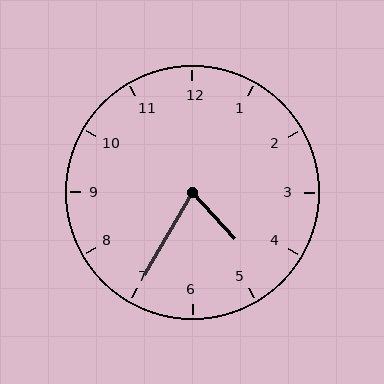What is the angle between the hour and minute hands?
Approximately 72 degrees.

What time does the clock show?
4:35.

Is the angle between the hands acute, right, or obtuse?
It is acute.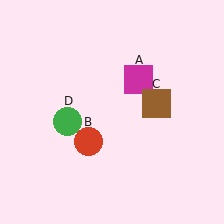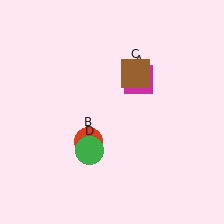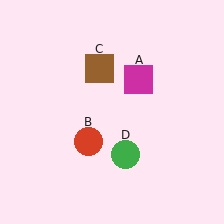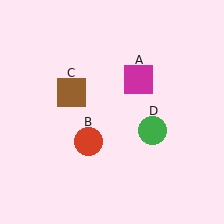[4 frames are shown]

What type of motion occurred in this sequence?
The brown square (object C), green circle (object D) rotated counterclockwise around the center of the scene.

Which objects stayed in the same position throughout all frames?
Magenta square (object A) and red circle (object B) remained stationary.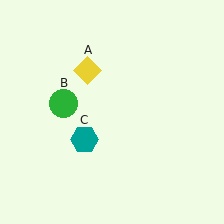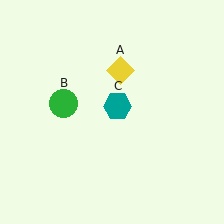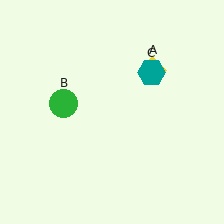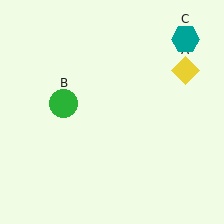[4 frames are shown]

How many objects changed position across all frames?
2 objects changed position: yellow diamond (object A), teal hexagon (object C).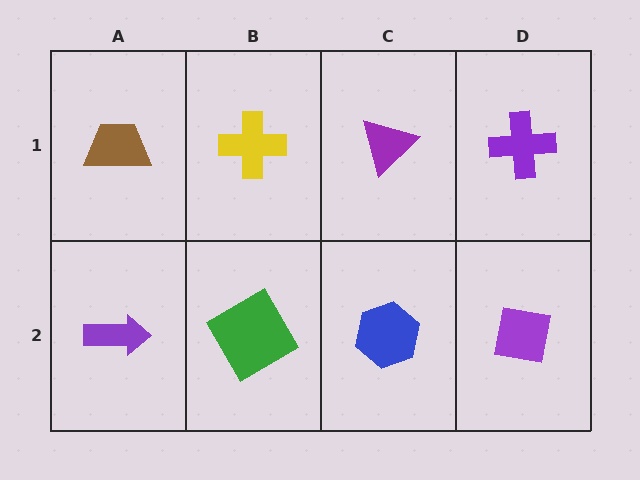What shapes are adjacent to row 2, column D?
A purple cross (row 1, column D), a blue hexagon (row 2, column C).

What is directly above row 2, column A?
A brown trapezoid.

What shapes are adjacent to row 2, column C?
A purple triangle (row 1, column C), a green diamond (row 2, column B), a purple square (row 2, column D).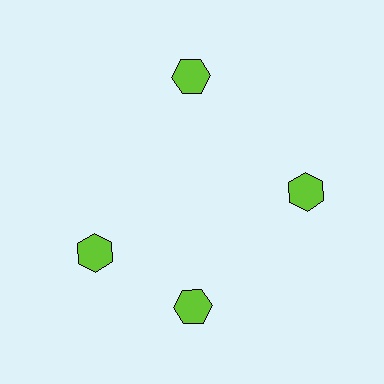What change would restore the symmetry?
The symmetry would be restored by rotating it back into even spacing with its neighbors so that all 4 hexagons sit at equal angles and equal distance from the center.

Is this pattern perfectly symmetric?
No. The 4 lime hexagons are arranged in a ring, but one element near the 9 o'clock position is rotated out of alignment along the ring, breaking the 4-fold rotational symmetry.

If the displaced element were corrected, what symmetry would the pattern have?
It would have 4-fold rotational symmetry — the pattern would map onto itself every 90 degrees.